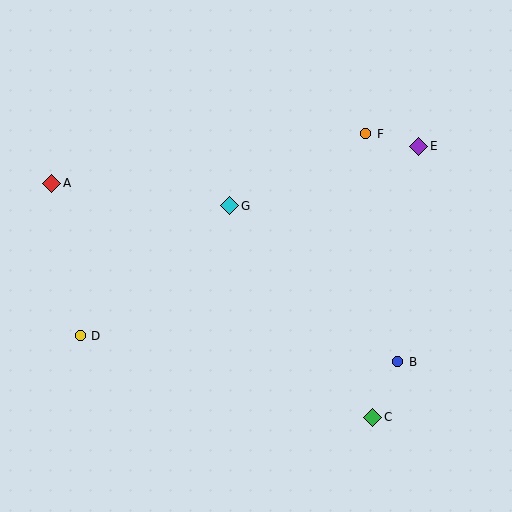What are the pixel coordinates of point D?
Point D is at (80, 336).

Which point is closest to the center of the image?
Point G at (230, 206) is closest to the center.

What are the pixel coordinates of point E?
Point E is at (419, 146).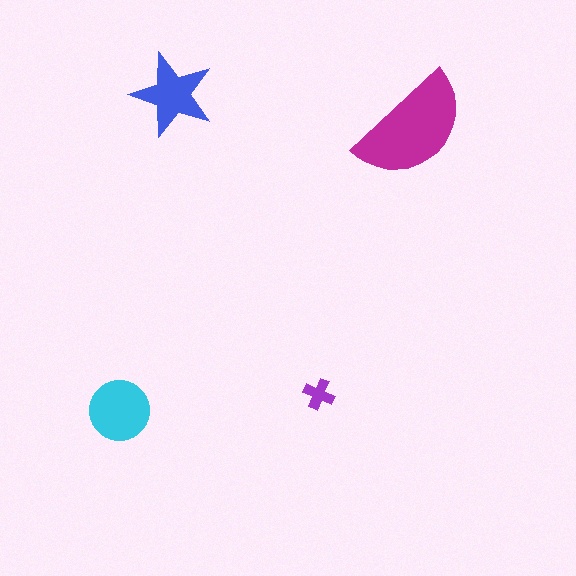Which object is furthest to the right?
The magenta semicircle is rightmost.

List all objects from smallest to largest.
The purple cross, the blue star, the cyan circle, the magenta semicircle.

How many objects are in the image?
There are 4 objects in the image.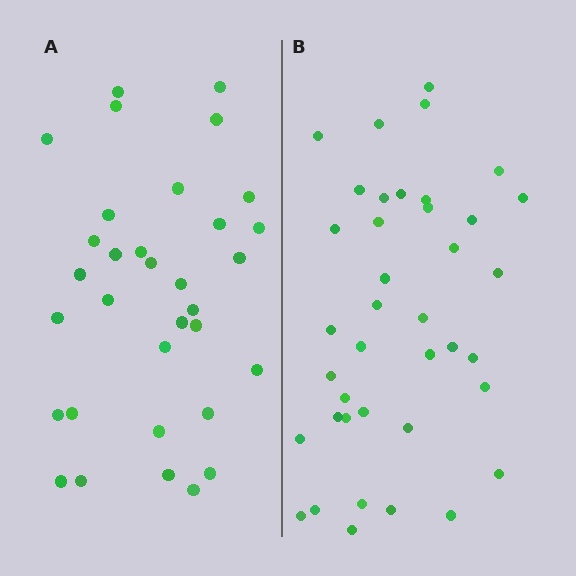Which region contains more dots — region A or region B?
Region B (the right region) has more dots.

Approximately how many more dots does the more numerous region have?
Region B has about 6 more dots than region A.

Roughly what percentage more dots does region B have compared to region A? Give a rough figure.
About 20% more.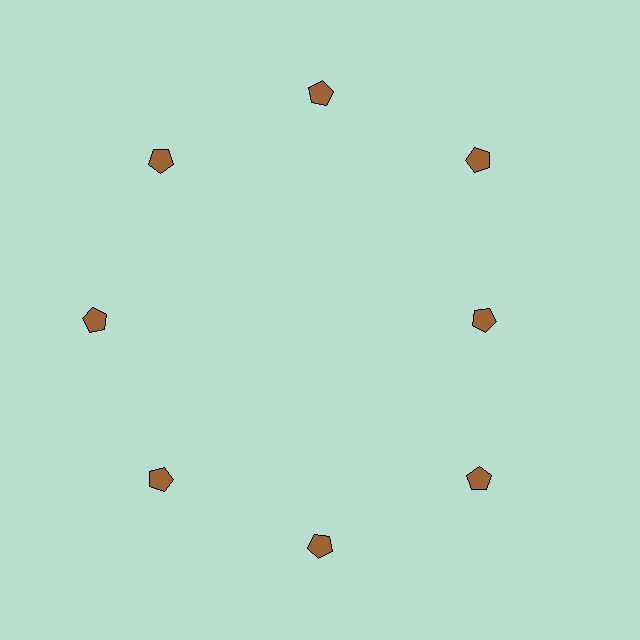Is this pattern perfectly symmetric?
No. The 8 brown pentagons are arranged in a ring, but one element near the 3 o'clock position is pulled inward toward the center, breaking the 8-fold rotational symmetry.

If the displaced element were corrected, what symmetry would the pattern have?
It would have 8-fold rotational symmetry — the pattern would map onto itself every 45 degrees.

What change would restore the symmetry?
The symmetry would be restored by moving it outward, back onto the ring so that all 8 pentagons sit at equal angles and equal distance from the center.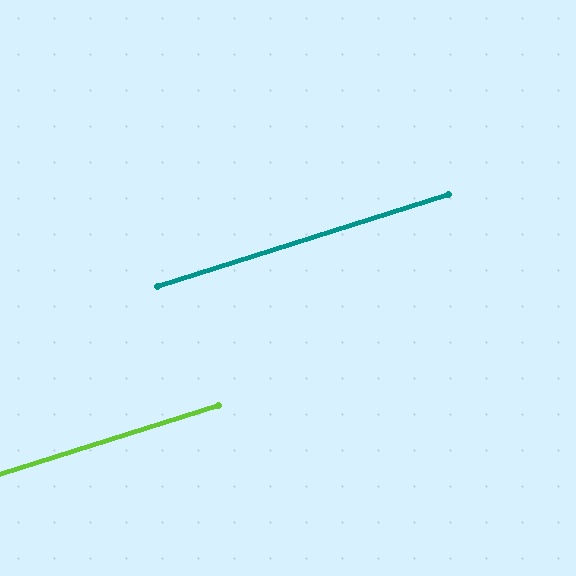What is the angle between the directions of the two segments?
Approximately 0 degrees.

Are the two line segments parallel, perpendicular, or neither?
Parallel — their directions differ by only 0.1°.